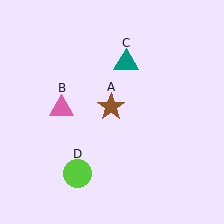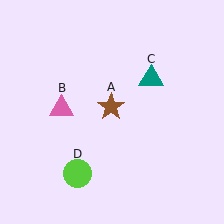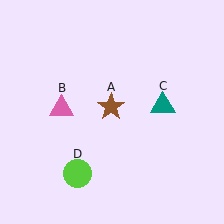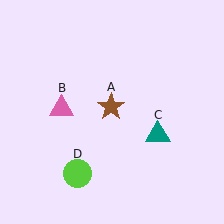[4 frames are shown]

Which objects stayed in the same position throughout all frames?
Brown star (object A) and pink triangle (object B) and lime circle (object D) remained stationary.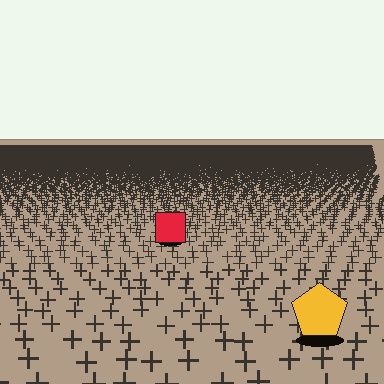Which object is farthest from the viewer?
The red square is farthest from the viewer. It appears smaller and the ground texture around it is denser.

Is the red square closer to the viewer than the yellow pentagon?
No. The yellow pentagon is closer — you can tell from the texture gradient: the ground texture is coarser near it.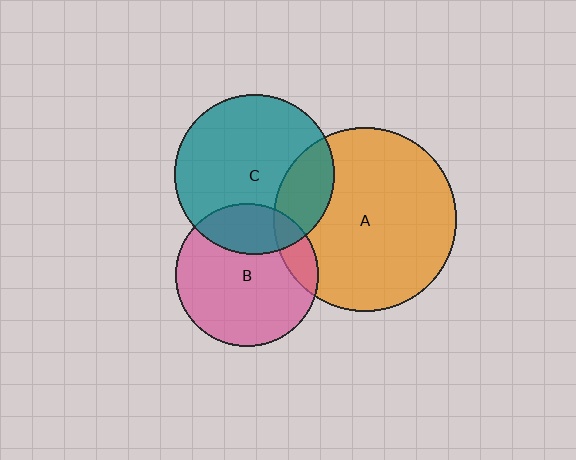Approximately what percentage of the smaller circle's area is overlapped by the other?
Approximately 25%.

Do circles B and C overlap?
Yes.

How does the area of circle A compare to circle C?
Approximately 1.3 times.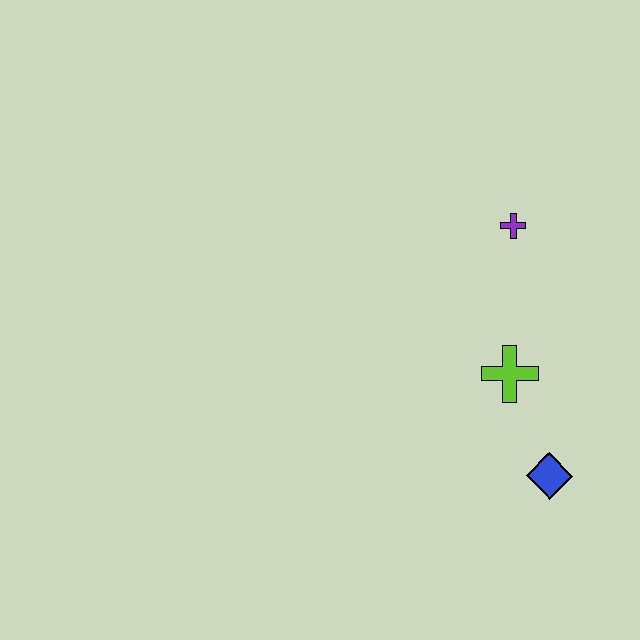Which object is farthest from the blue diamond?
The purple cross is farthest from the blue diamond.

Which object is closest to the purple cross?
The lime cross is closest to the purple cross.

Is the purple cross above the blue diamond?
Yes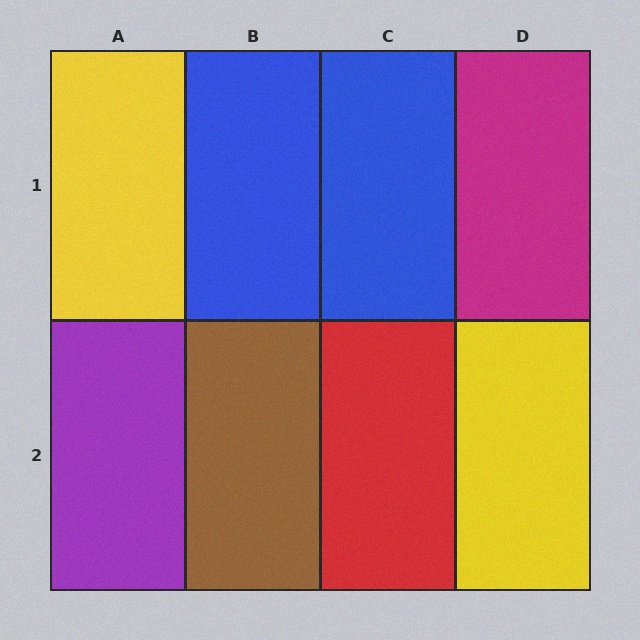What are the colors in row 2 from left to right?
Purple, brown, red, yellow.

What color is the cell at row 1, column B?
Blue.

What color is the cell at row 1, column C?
Blue.